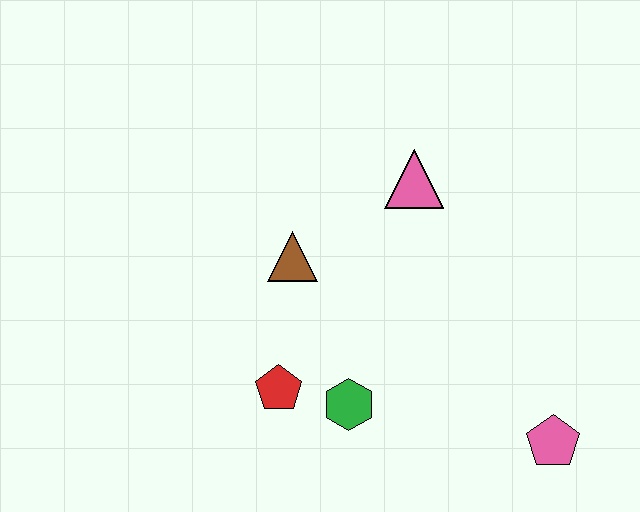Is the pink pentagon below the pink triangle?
Yes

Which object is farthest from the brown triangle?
The pink pentagon is farthest from the brown triangle.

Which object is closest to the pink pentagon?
The green hexagon is closest to the pink pentagon.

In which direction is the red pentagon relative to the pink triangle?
The red pentagon is below the pink triangle.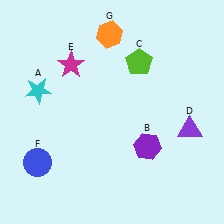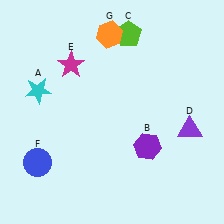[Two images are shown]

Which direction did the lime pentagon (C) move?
The lime pentagon (C) moved up.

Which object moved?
The lime pentagon (C) moved up.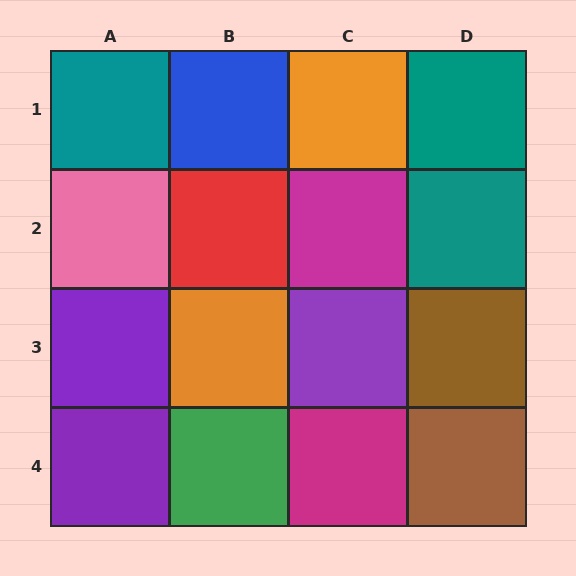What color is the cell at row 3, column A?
Purple.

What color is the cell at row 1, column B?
Blue.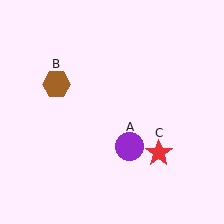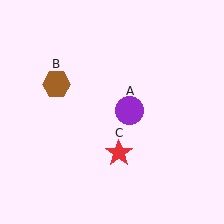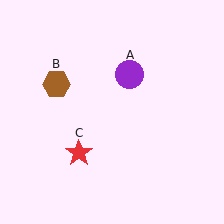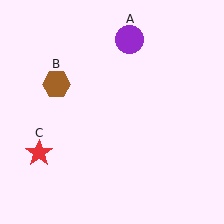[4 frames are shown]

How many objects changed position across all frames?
2 objects changed position: purple circle (object A), red star (object C).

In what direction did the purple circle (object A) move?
The purple circle (object A) moved up.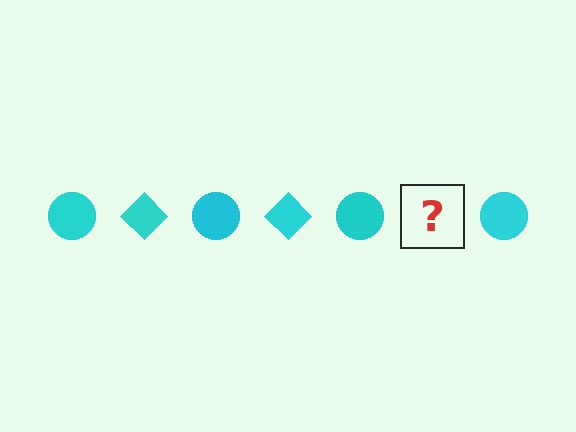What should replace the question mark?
The question mark should be replaced with a cyan diamond.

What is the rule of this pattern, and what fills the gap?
The rule is that the pattern cycles through circle, diamond shapes in cyan. The gap should be filled with a cyan diamond.